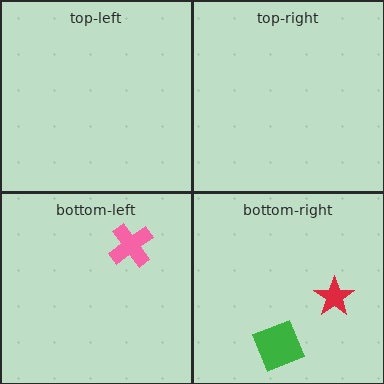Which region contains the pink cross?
The bottom-left region.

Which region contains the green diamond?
The bottom-right region.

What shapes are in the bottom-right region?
The green diamond, the red star.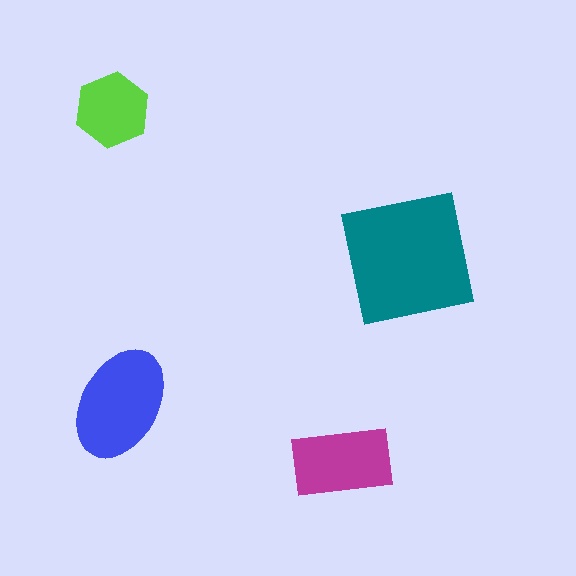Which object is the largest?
The teal square.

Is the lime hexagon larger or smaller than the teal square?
Smaller.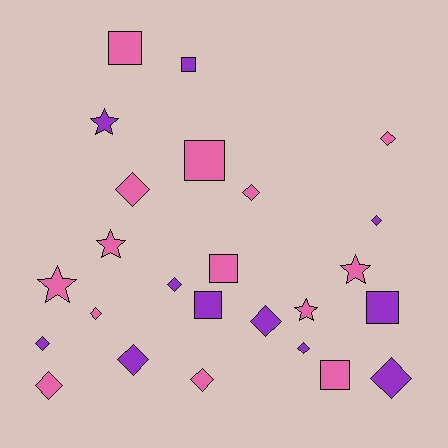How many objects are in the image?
There are 25 objects.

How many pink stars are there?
There are 4 pink stars.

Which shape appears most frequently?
Diamond, with 13 objects.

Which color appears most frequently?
Pink, with 14 objects.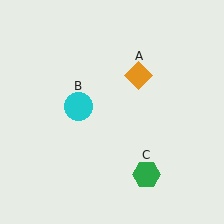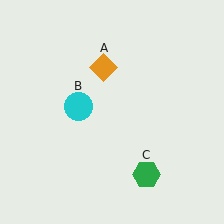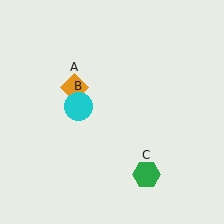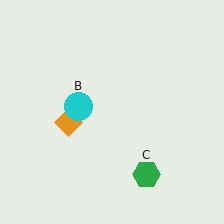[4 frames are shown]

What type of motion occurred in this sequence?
The orange diamond (object A) rotated counterclockwise around the center of the scene.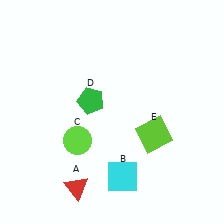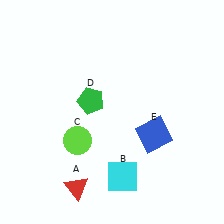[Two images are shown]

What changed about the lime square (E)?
In Image 1, E is lime. In Image 2, it changed to blue.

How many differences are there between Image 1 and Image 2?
There is 1 difference between the two images.